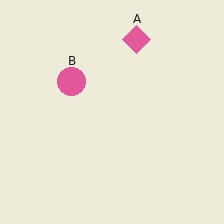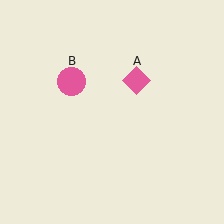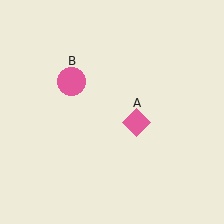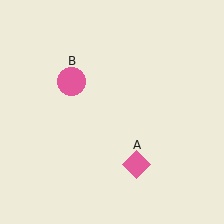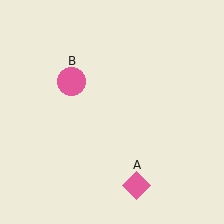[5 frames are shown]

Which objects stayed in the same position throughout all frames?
Pink circle (object B) remained stationary.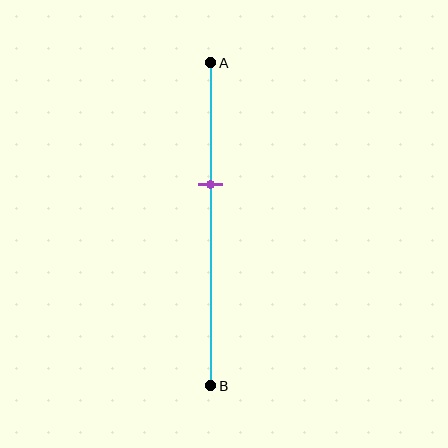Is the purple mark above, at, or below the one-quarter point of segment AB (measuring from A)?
The purple mark is below the one-quarter point of segment AB.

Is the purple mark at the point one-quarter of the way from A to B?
No, the mark is at about 40% from A, not at the 25% one-quarter point.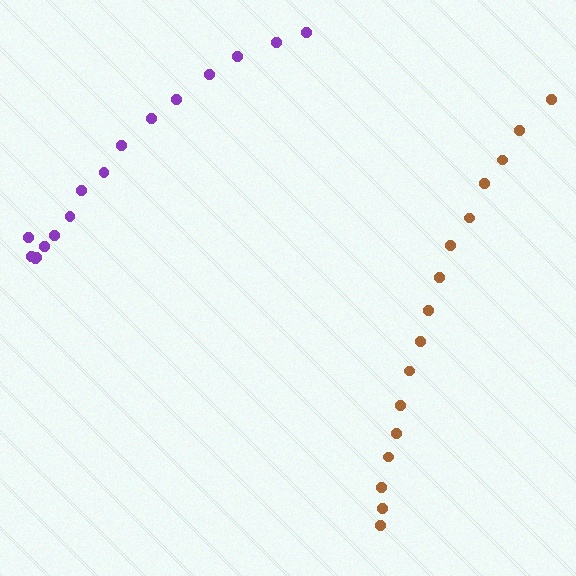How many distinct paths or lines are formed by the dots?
There are 2 distinct paths.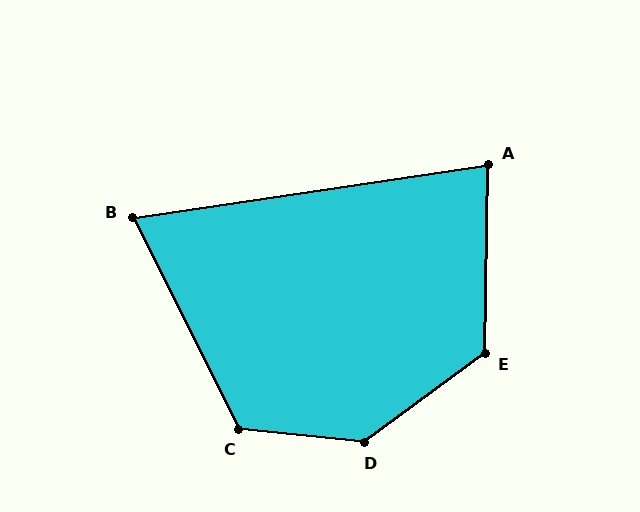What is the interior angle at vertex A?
Approximately 80 degrees (acute).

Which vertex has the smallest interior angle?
B, at approximately 72 degrees.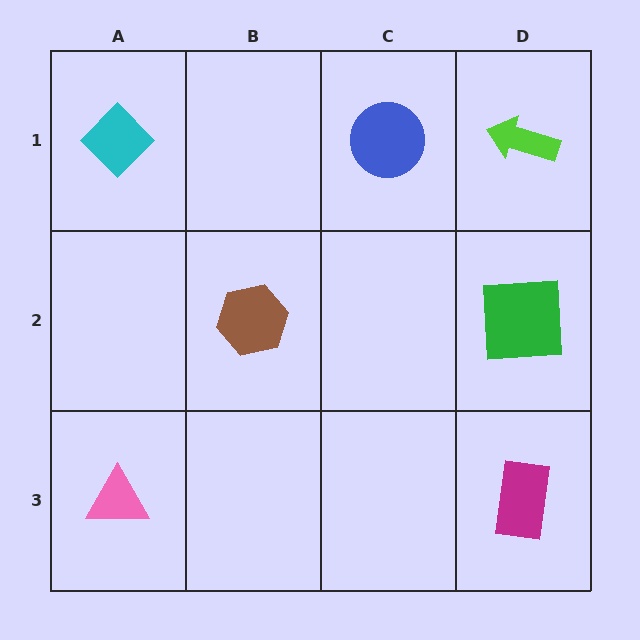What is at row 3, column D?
A magenta rectangle.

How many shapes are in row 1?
3 shapes.